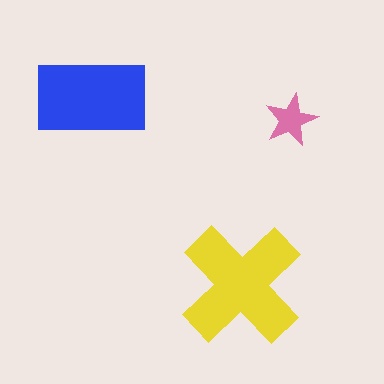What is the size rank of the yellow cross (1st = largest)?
1st.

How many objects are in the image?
There are 3 objects in the image.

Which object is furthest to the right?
The pink star is rightmost.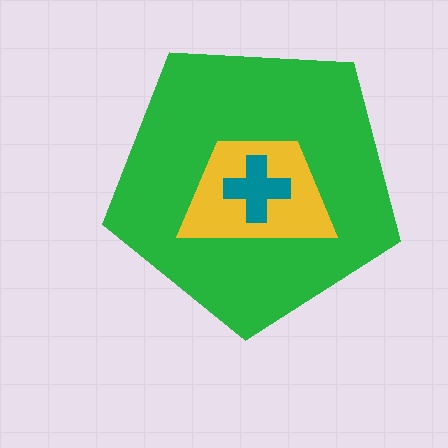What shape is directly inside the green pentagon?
The yellow trapezoid.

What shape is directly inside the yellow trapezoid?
The teal cross.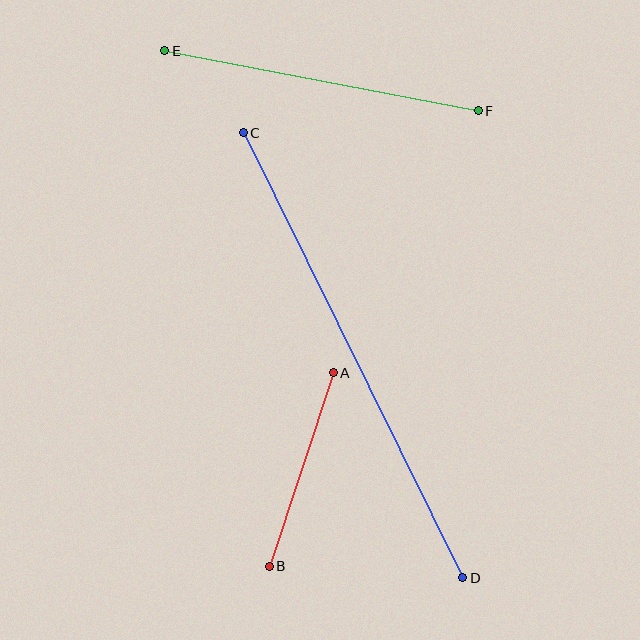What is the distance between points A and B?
The distance is approximately 204 pixels.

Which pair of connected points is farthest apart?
Points C and D are farthest apart.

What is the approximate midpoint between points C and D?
The midpoint is at approximately (353, 355) pixels.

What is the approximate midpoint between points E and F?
The midpoint is at approximately (321, 81) pixels.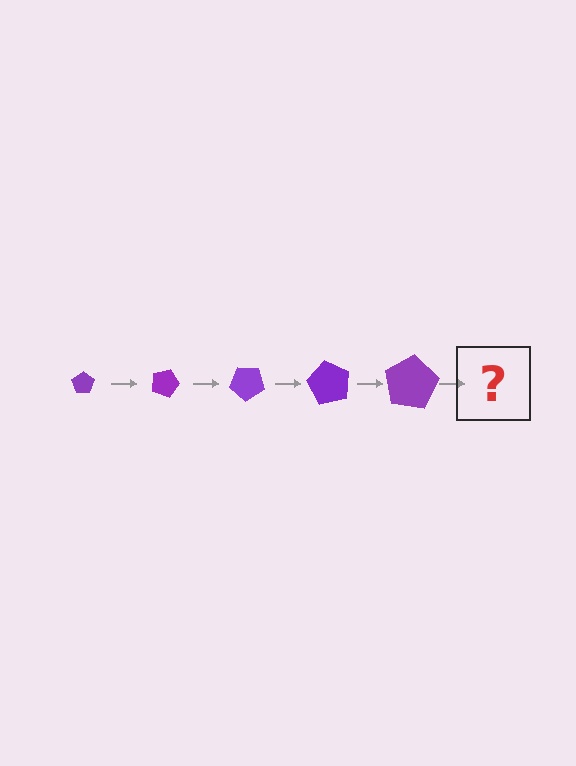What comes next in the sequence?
The next element should be a pentagon, larger than the previous one and rotated 100 degrees from the start.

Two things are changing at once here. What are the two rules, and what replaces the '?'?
The two rules are that the pentagon grows larger each step and it rotates 20 degrees each step. The '?' should be a pentagon, larger than the previous one and rotated 100 degrees from the start.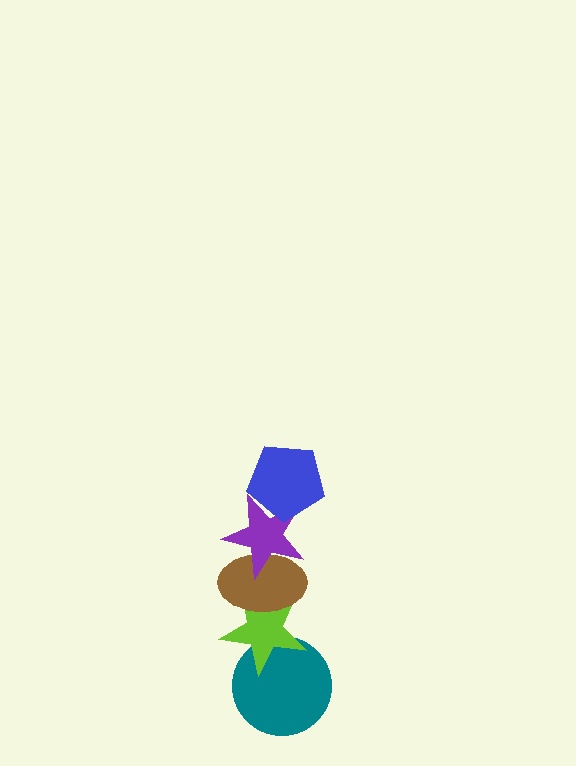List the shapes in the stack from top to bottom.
From top to bottom: the blue pentagon, the purple star, the brown ellipse, the lime star, the teal circle.